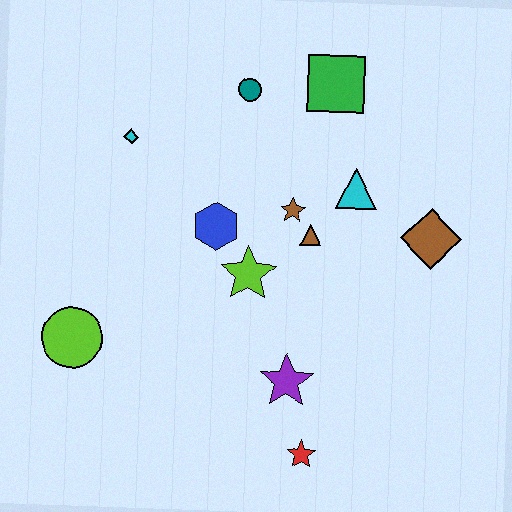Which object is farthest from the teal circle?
The red star is farthest from the teal circle.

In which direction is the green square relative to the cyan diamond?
The green square is to the right of the cyan diamond.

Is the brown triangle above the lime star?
Yes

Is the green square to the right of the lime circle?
Yes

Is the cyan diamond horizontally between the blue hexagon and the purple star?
No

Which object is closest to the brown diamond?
The cyan triangle is closest to the brown diamond.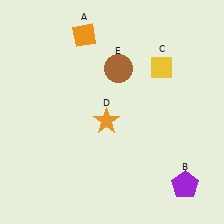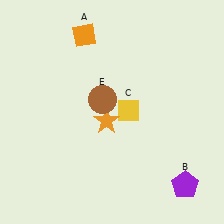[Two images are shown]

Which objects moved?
The objects that moved are: the yellow diamond (C), the brown circle (E).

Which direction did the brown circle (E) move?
The brown circle (E) moved down.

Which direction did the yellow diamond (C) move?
The yellow diamond (C) moved down.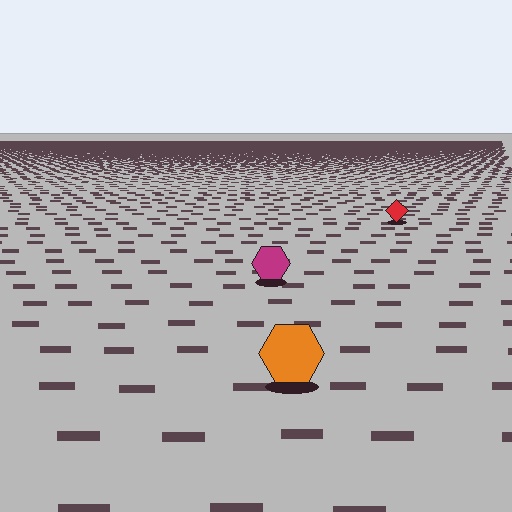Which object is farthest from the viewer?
The red diamond is farthest from the viewer. It appears smaller and the ground texture around it is denser.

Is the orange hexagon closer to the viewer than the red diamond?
Yes. The orange hexagon is closer — you can tell from the texture gradient: the ground texture is coarser near it.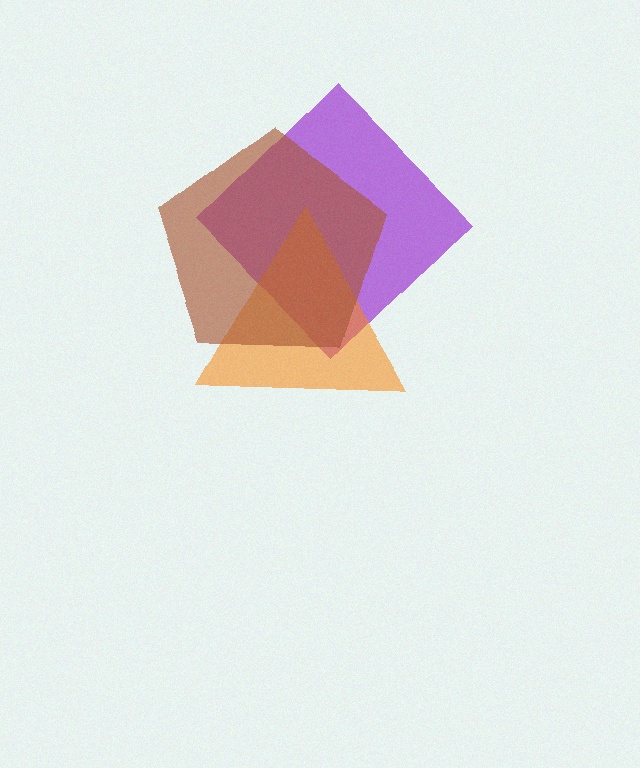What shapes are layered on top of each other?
The layered shapes are: a purple diamond, an orange triangle, a brown pentagon.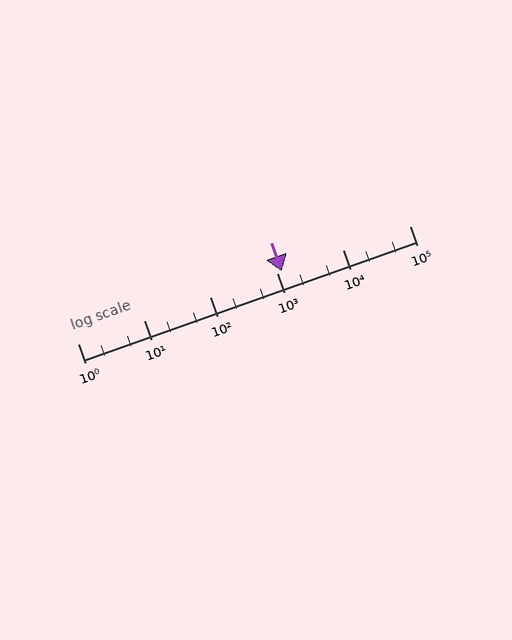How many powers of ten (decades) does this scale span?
The scale spans 5 decades, from 1 to 100000.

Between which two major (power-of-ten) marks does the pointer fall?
The pointer is between 1000 and 10000.